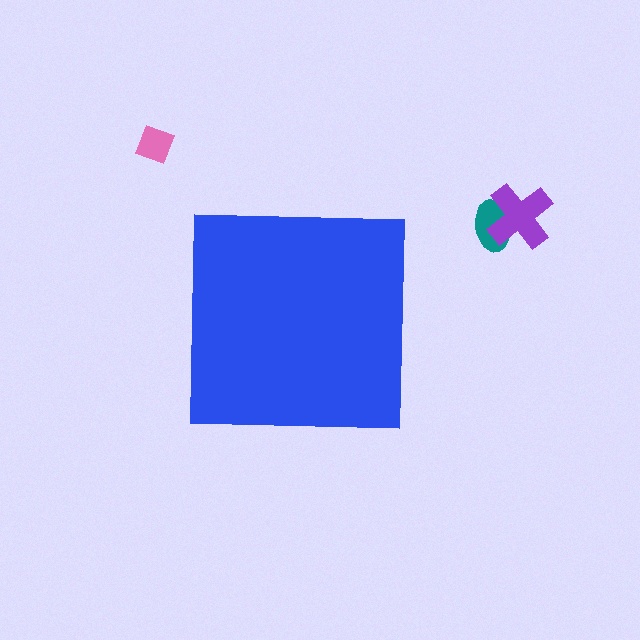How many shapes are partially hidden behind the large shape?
0 shapes are partially hidden.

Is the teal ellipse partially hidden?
No, the teal ellipse is fully visible.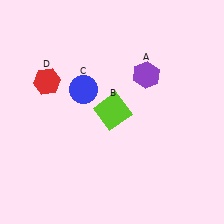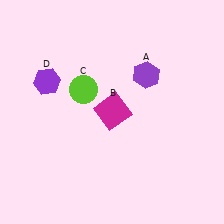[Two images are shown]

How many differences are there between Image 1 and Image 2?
There are 3 differences between the two images.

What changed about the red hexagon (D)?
In Image 1, D is red. In Image 2, it changed to purple.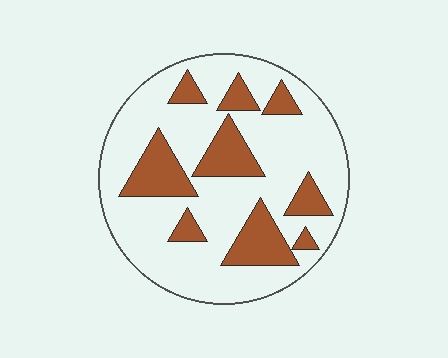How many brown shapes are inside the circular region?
9.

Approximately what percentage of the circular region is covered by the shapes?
Approximately 25%.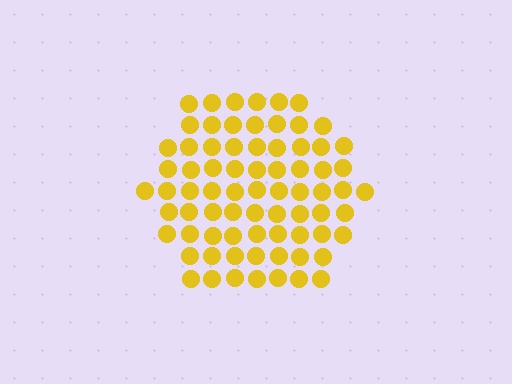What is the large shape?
The large shape is a hexagon.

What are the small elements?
The small elements are circles.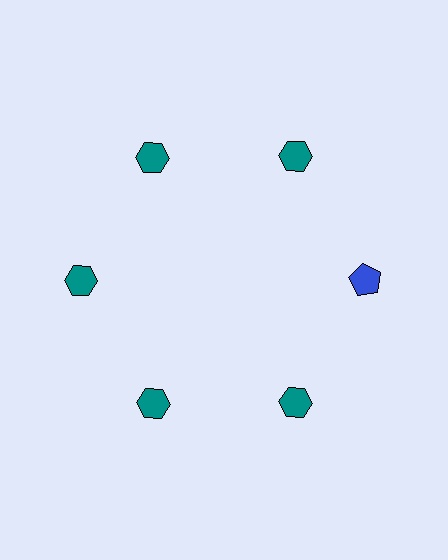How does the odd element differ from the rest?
It differs in both color (blue instead of teal) and shape (pentagon instead of hexagon).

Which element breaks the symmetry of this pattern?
The blue pentagon at roughly the 3 o'clock position breaks the symmetry. All other shapes are teal hexagons.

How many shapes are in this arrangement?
There are 6 shapes arranged in a ring pattern.